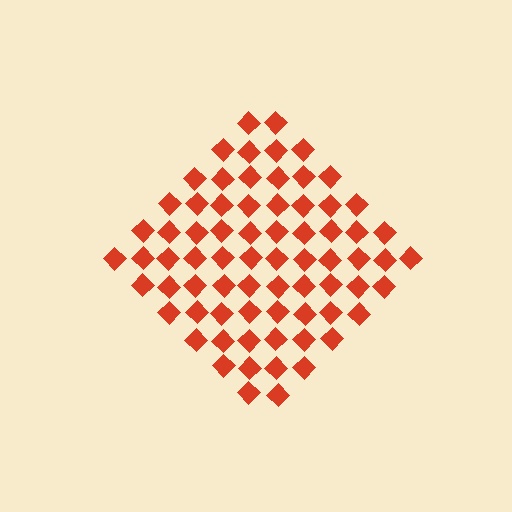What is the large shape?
The large shape is a diamond.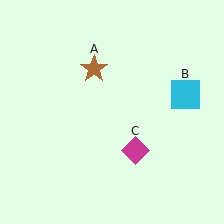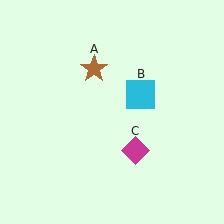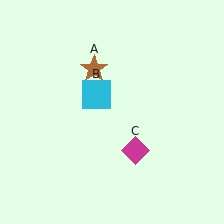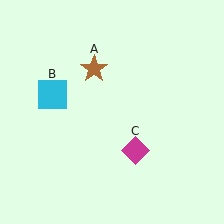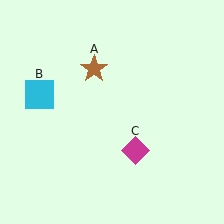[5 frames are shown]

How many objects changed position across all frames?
1 object changed position: cyan square (object B).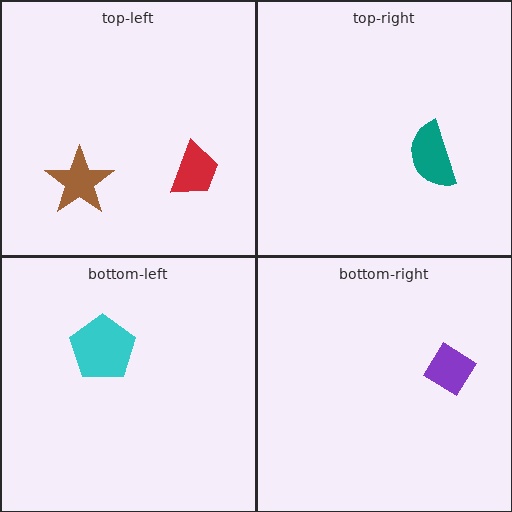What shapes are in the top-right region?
The teal semicircle.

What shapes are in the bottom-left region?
The cyan pentagon.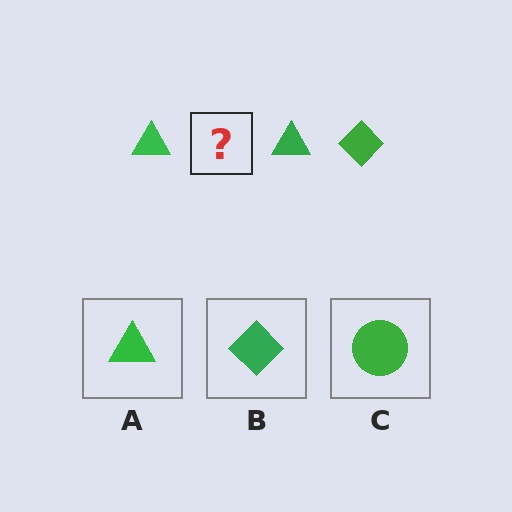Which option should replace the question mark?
Option B.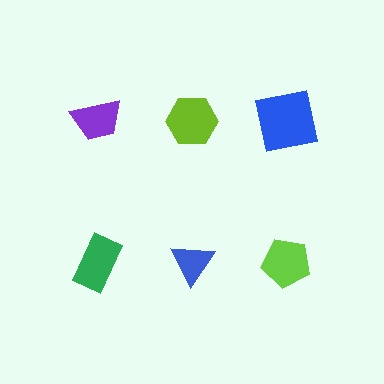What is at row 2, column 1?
A green rectangle.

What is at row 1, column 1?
A purple trapezoid.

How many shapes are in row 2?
3 shapes.